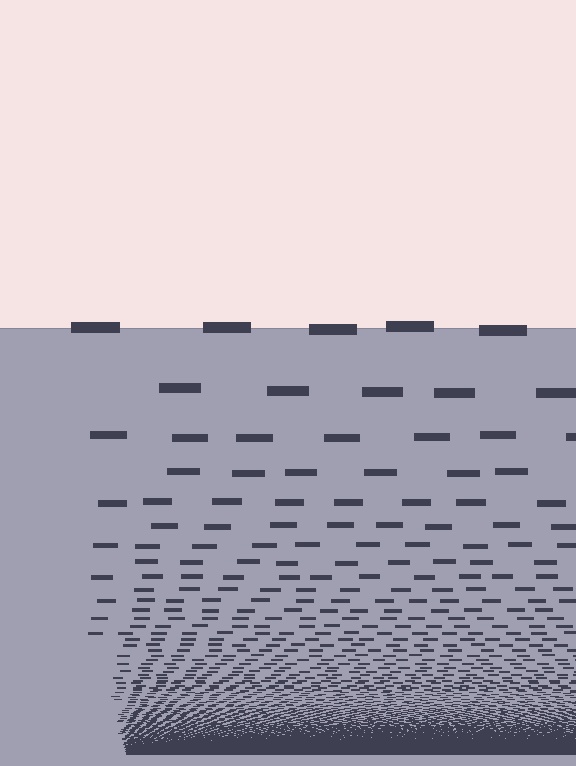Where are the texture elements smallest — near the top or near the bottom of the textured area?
Near the bottom.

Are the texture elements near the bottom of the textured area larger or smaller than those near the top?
Smaller. The gradient is inverted — elements near the bottom are smaller and denser.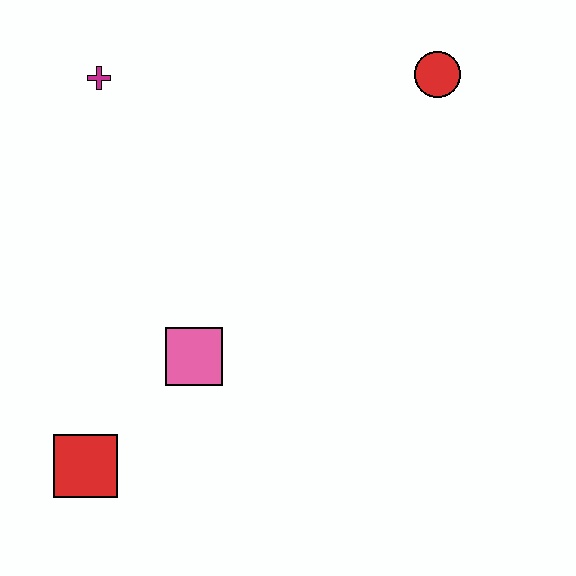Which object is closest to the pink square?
The red square is closest to the pink square.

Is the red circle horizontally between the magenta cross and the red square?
No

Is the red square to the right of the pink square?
No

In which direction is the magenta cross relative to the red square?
The magenta cross is above the red square.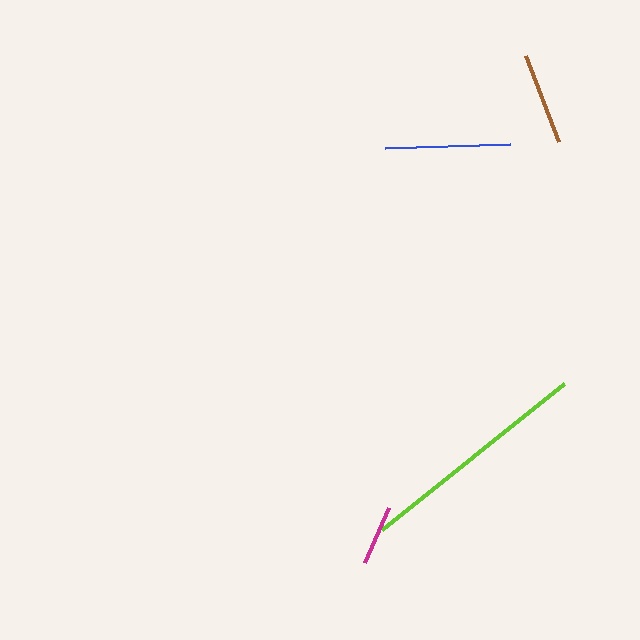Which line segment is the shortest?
The magenta line is the shortest at approximately 61 pixels.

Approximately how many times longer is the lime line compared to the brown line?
The lime line is approximately 2.5 times the length of the brown line.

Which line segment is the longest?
The lime line is the longest at approximately 233 pixels.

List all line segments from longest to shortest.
From longest to shortest: lime, blue, brown, magenta.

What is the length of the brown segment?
The brown segment is approximately 92 pixels long.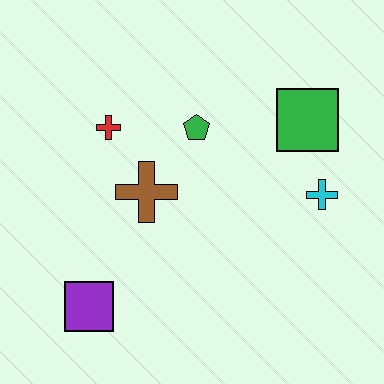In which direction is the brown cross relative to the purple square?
The brown cross is above the purple square.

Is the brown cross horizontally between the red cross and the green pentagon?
Yes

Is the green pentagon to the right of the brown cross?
Yes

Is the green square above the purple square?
Yes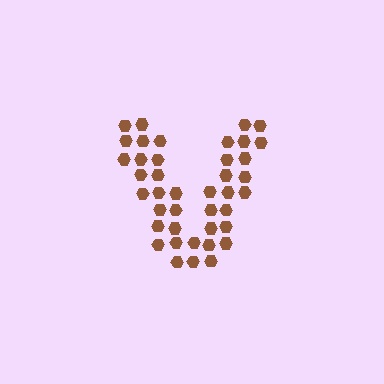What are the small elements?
The small elements are hexagons.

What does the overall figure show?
The overall figure shows the letter V.